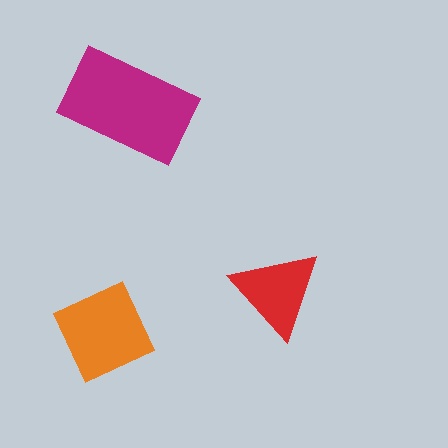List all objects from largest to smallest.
The magenta rectangle, the orange square, the red triangle.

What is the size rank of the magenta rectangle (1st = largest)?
1st.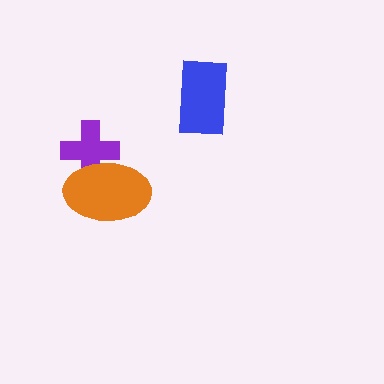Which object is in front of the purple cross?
The orange ellipse is in front of the purple cross.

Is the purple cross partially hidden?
Yes, it is partially covered by another shape.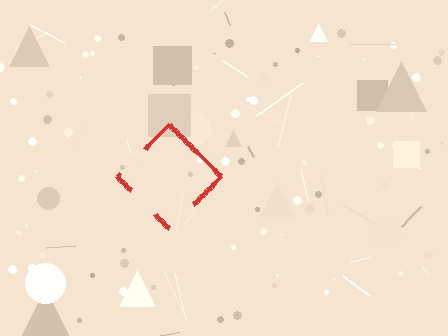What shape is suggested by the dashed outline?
The dashed outline suggests a diamond.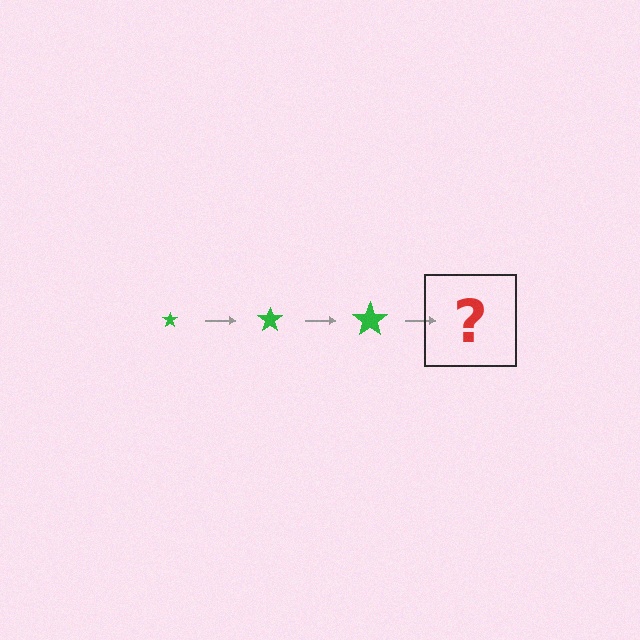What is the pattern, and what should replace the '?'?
The pattern is that the star gets progressively larger each step. The '?' should be a green star, larger than the previous one.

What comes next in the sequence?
The next element should be a green star, larger than the previous one.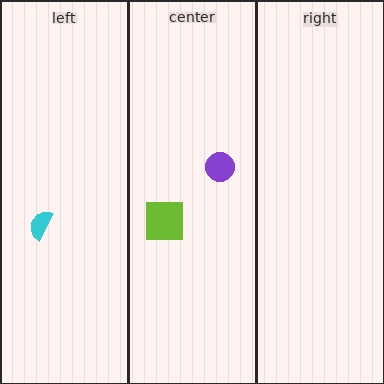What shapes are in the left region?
The cyan semicircle.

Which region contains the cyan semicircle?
The left region.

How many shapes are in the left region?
1.